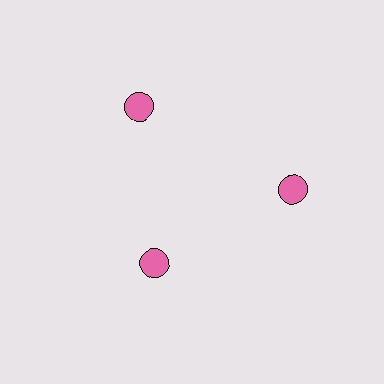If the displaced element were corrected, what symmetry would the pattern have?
It would have 3-fold rotational symmetry — the pattern would map onto itself every 120 degrees.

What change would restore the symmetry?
The symmetry would be restored by moving it outward, back onto the ring so that all 3 circles sit at equal angles and equal distance from the center.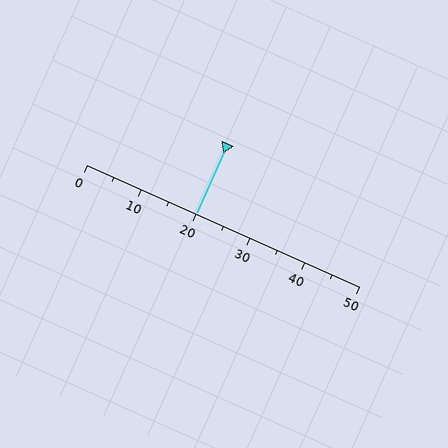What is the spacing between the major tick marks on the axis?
The major ticks are spaced 10 apart.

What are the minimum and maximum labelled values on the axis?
The axis runs from 0 to 50.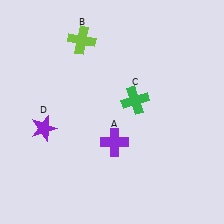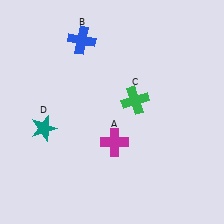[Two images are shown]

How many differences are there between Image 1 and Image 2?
There are 3 differences between the two images.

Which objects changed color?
A changed from purple to magenta. B changed from lime to blue. D changed from purple to teal.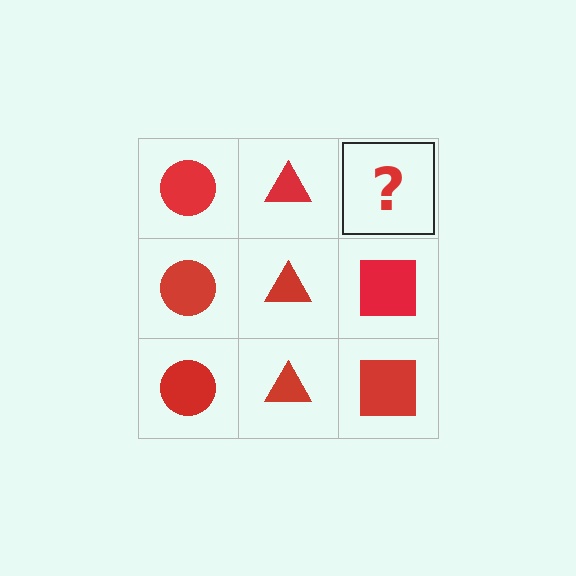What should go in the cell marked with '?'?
The missing cell should contain a red square.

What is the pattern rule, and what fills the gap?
The rule is that each column has a consistent shape. The gap should be filled with a red square.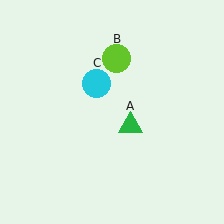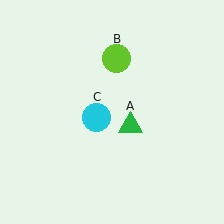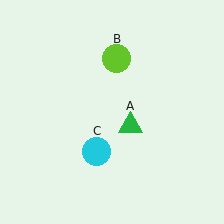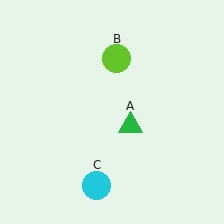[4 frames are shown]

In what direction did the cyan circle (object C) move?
The cyan circle (object C) moved down.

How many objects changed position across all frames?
1 object changed position: cyan circle (object C).